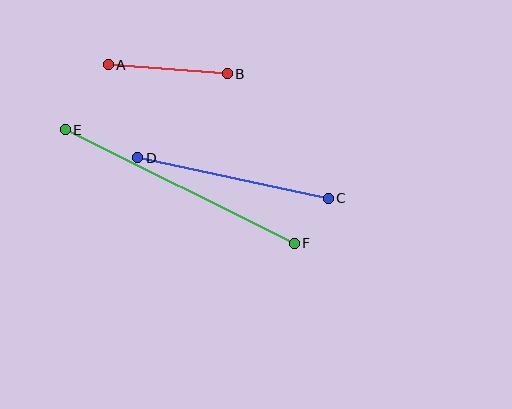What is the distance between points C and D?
The distance is approximately 195 pixels.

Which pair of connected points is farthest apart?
Points E and F are farthest apart.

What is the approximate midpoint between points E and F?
The midpoint is at approximately (180, 186) pixels.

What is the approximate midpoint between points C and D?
The midpoint is at approximately (233, 178) pixels.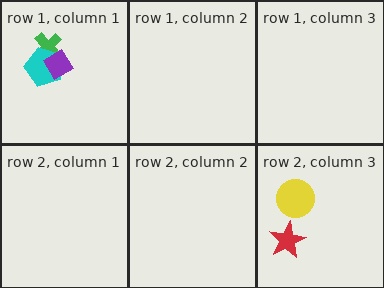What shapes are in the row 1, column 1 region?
The green cross, the cyan pentagon, the purple diamond.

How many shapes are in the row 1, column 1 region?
3.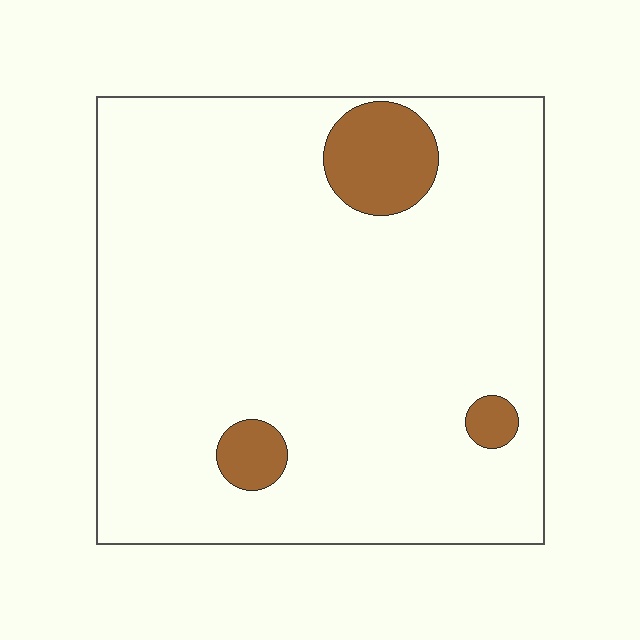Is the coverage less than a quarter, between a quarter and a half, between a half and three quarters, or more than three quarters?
Less than a quarter.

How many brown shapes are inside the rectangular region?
3.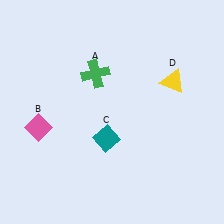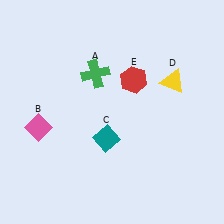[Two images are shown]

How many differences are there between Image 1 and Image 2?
There is 1 difference between the two images.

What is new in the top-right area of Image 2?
A red hexagon (E) was added in the top-right area of Image 2.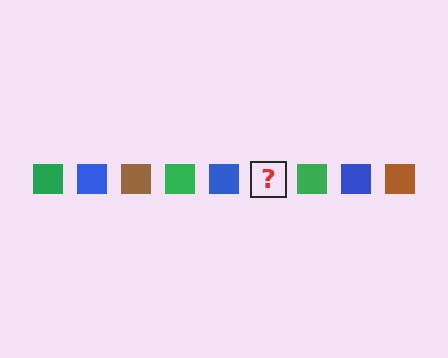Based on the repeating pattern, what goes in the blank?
The blank should be a brown square.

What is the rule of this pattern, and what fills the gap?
The rule is that the pattern cycles through green, blue, brown squares. The gap should be filled with a brown square.